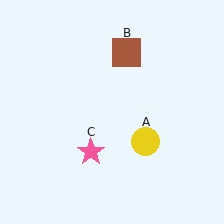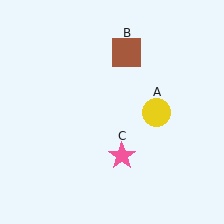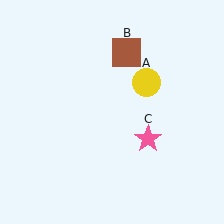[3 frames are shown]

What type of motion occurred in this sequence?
The yellow circle (object A), pink star (object C) rotated counterclockwise around the center of the scene.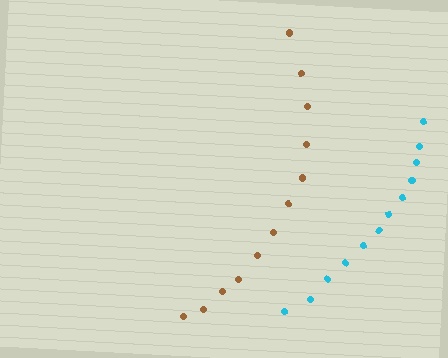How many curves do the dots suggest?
There are 2 distinct paths.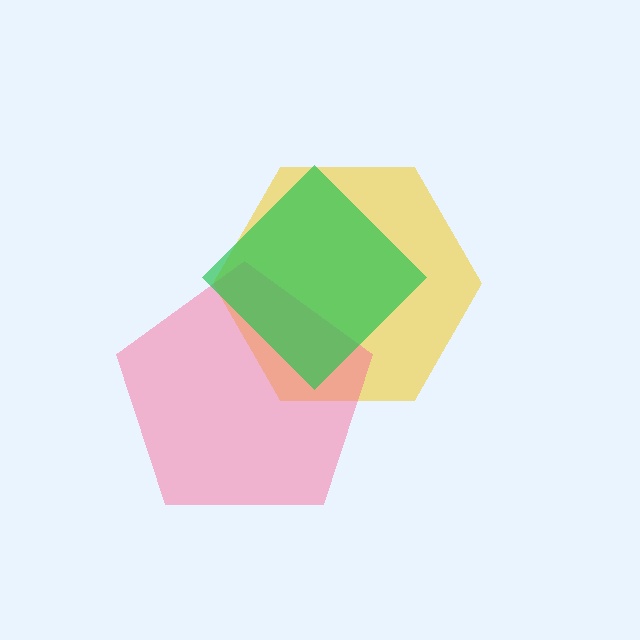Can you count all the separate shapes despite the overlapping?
Yes, there are 3 separate shapes.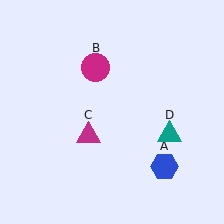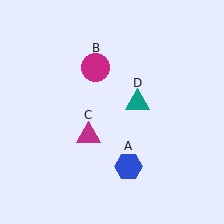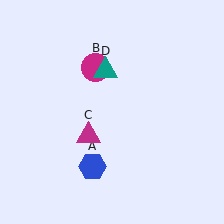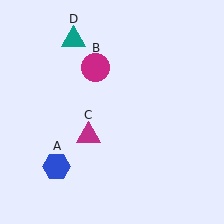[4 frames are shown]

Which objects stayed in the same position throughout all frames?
Magenta circle (object B) and magenta triangle (object C) remained stationary.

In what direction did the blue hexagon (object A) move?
The blue hexagon (object A) moved left.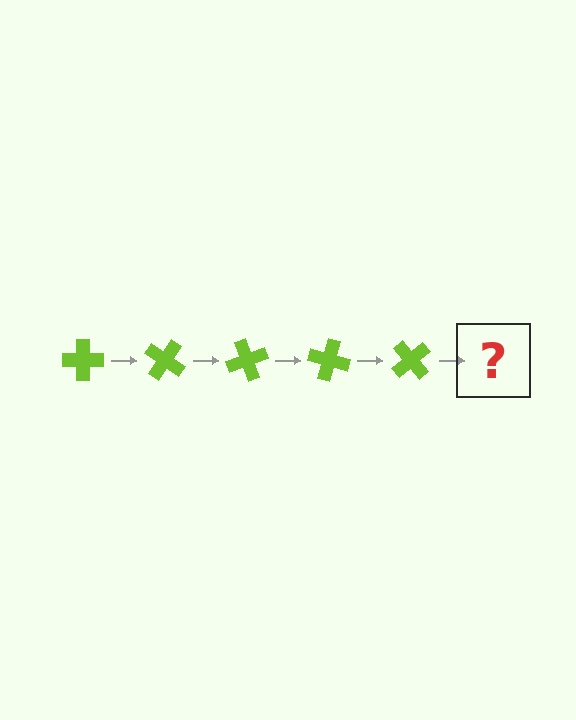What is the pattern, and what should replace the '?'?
The pattern is that the cross rotates 35 degrees each step. The '?' should be a lime cross rotated 175 degrees.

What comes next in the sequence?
The next element should be a lime cross rotated 175 degrees.